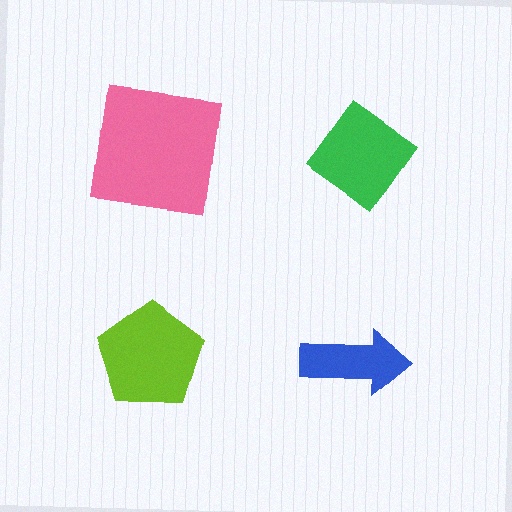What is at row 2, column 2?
A blue arrow.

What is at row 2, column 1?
A lime pentagon.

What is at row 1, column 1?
A pink square.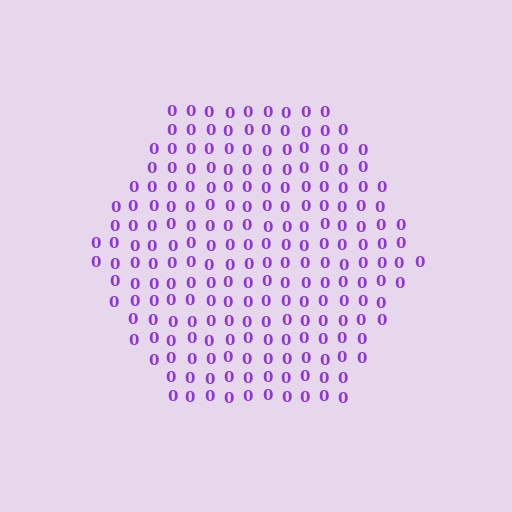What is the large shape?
The large shape is a hexagon.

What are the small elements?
The small elements are digit 0's.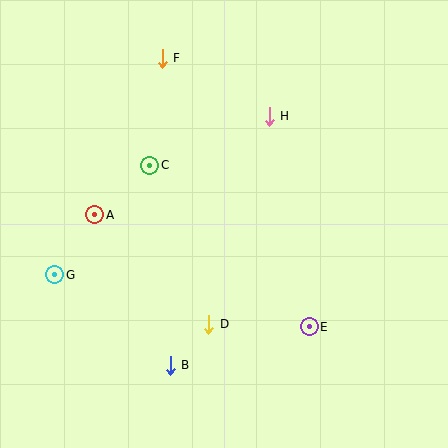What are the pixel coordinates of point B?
Point B is at (170, 365).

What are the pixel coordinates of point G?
Point G is at (55, 275).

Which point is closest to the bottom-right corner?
Point E is closest to the bottom-right corner.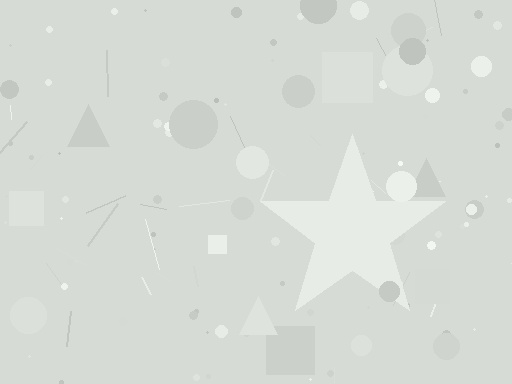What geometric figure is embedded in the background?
A star is embedded in the background.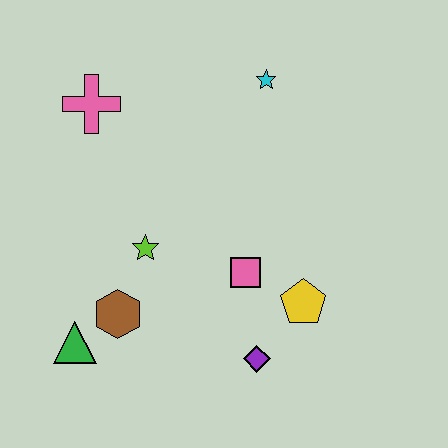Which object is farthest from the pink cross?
The purple diamond is farthest from the pink cross.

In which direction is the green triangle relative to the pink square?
The green triangle is to the left of the pink square.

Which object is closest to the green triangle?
The brown hexagon is closest to the green triangle.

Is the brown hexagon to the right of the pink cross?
Yes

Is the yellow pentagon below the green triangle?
No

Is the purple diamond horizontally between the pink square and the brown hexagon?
No